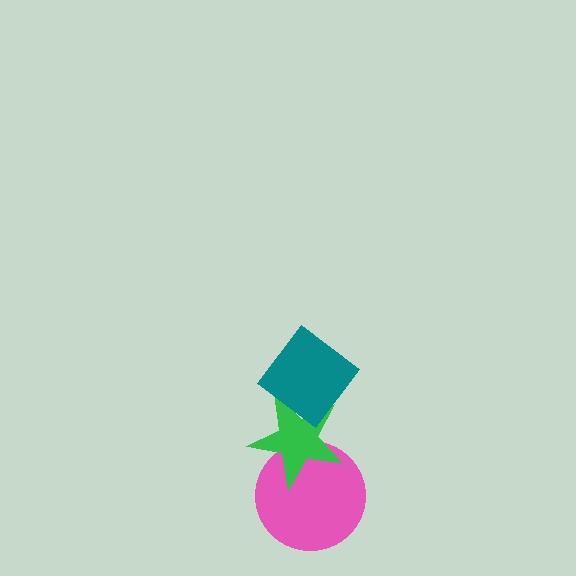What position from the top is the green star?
The green star is 2nd from the top.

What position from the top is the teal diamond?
The teal diamond is 1st from the top.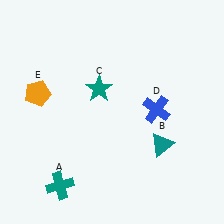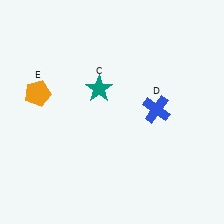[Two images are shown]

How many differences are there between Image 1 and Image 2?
There are 2 differences between the two images.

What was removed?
The teal triangle (B), the teal cross (A) were removed in Image 2.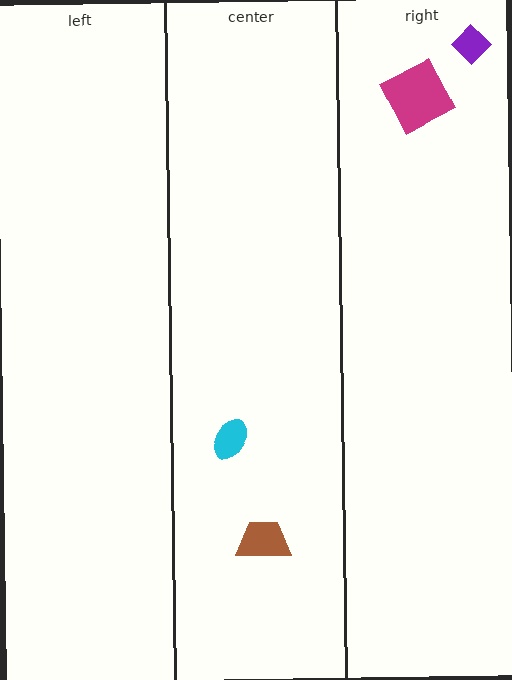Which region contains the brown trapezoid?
The center region.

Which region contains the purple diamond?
The right region.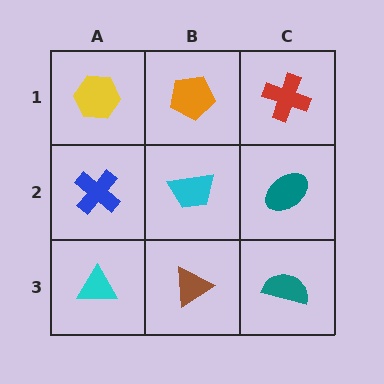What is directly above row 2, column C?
A red cross.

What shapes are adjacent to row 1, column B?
A cyan trapezoid (row 2, column B), a yellow hexagon (row 1, column A), a red cross (row 1, column C).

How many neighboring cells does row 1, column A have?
2.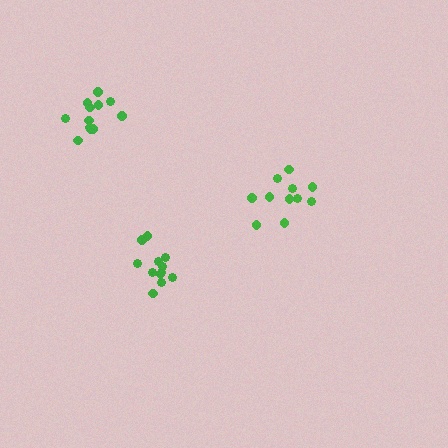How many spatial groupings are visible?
There are 3 spatial groupings.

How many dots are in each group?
Group 1: 12 dots, Group 2: 11 dots, Group 3: 12 dots (35 total).